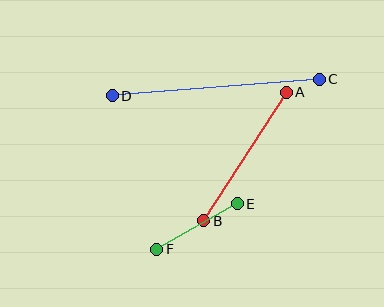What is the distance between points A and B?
The distance is approximately 153 pixels.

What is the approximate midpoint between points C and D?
The midpoint is at approximately (216, 87) pixels.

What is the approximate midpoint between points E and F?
The midpoint is at approximately (197, 226) pixels.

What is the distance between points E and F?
The distance is approximately 93 pixels.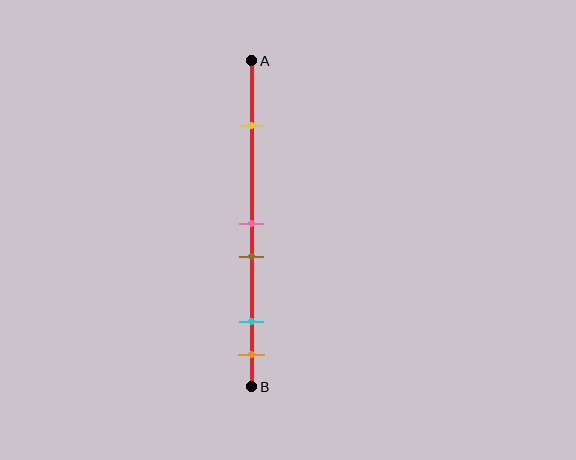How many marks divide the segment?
There are 5 marks dividing the segment.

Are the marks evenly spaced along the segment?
No, the marks are not evenly spaced.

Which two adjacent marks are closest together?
The pink and brown marks are the closest adjacent pair.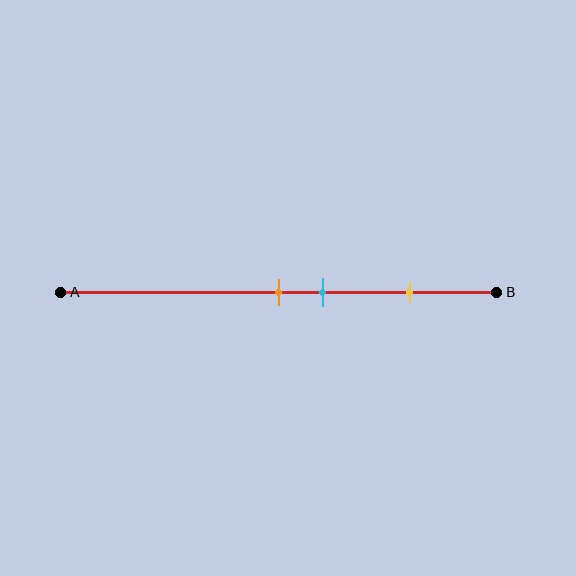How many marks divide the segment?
There are 3 marks dividing the segment.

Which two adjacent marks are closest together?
The orange and cyan marks are the closest adjacent pair.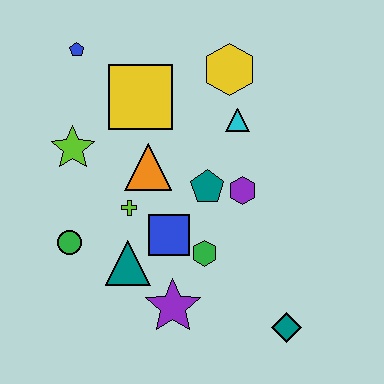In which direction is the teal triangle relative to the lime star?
The teal triangle is below the lime star.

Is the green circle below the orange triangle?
Yes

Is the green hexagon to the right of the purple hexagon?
No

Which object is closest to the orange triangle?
The lime cross is closest to the orange triangle.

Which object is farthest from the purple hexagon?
The blue pentagon is farthest from the purple hexagon.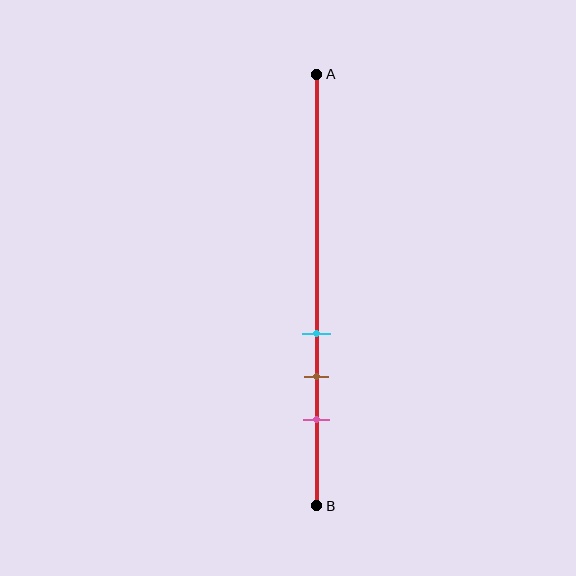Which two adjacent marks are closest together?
The cyan and brown marks are the closest adjacent pair.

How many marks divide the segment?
There are 3 marks dividing the segment.